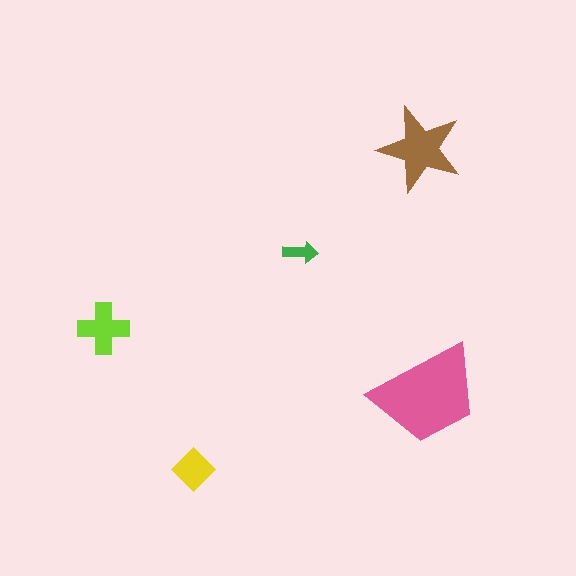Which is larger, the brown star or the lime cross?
The brown star.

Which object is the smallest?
The green arrow.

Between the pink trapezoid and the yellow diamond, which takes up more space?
The pink trapezoid.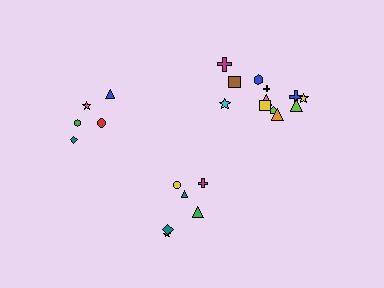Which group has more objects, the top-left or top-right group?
The top-right group.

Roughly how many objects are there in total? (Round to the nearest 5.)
Roughly 25 objects in total.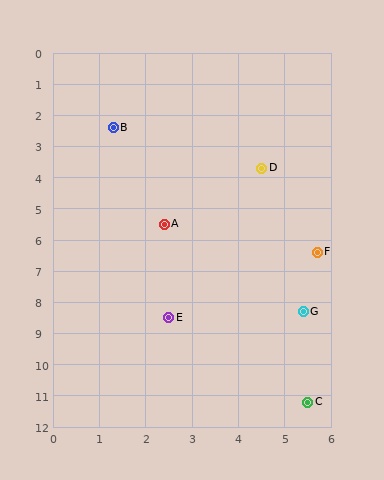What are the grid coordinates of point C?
Point C is at approximately (5.5, 11.2).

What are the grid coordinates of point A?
Point A is at approximately (2.4, 5.5).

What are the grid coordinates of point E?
Point E is at approximately (2.5, 8.5).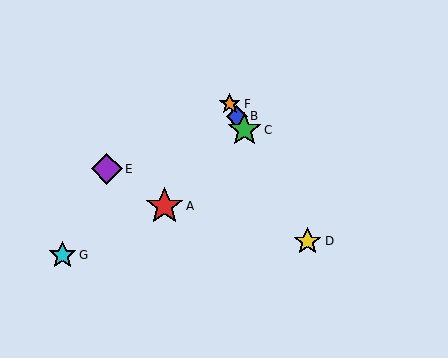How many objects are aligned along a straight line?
4 objects (B, C, D, F) are aligned along a straight line.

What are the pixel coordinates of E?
Object E is at (107, 169).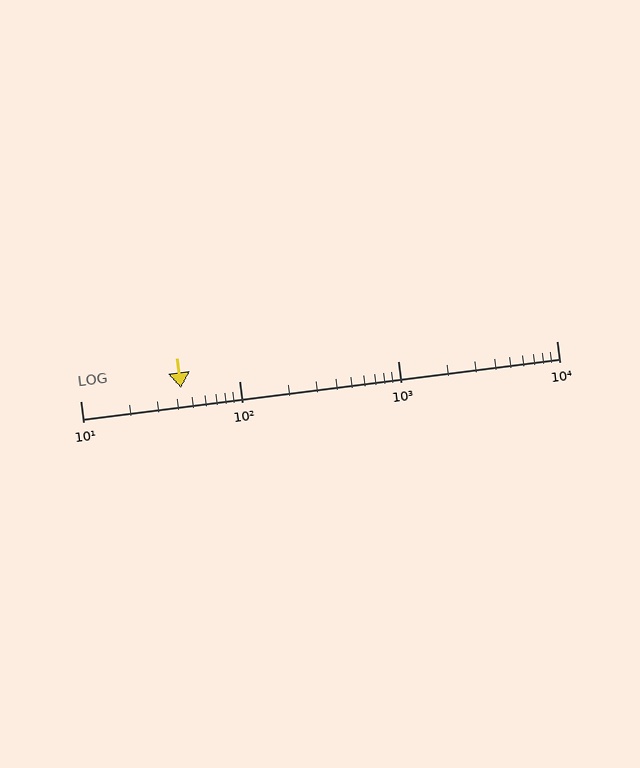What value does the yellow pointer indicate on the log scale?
The pointer indicates approximately 43.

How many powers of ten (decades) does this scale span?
The scale spans 3 decades, from 10 to 10000.